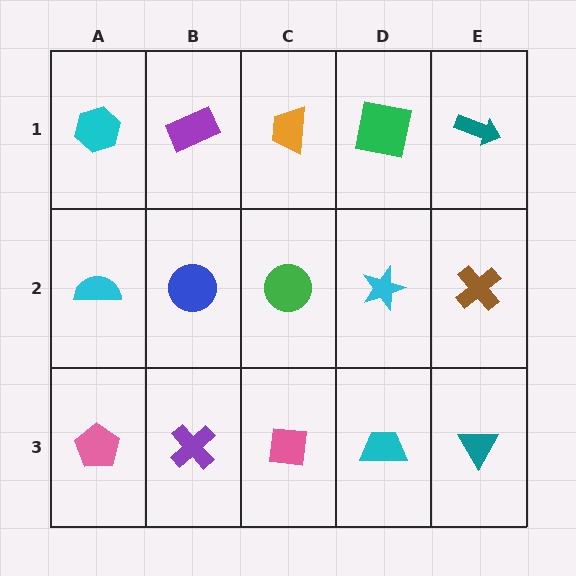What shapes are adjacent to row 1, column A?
A cyan semicircle (row 2, column A), a purple rectangle (row 1, column B).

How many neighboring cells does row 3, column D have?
3.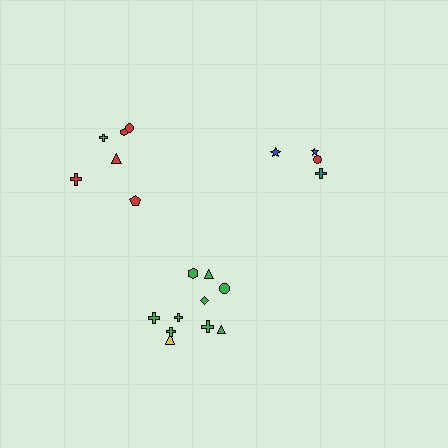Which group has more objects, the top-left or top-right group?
The top-left group.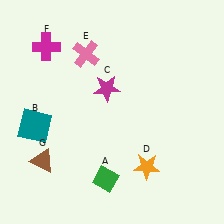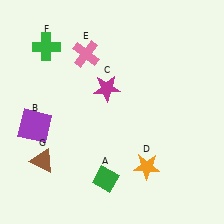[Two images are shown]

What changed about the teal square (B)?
In Image 1, B is teal. In Image 2, it changed to purple.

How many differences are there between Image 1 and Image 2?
There are 2 differences between the two images.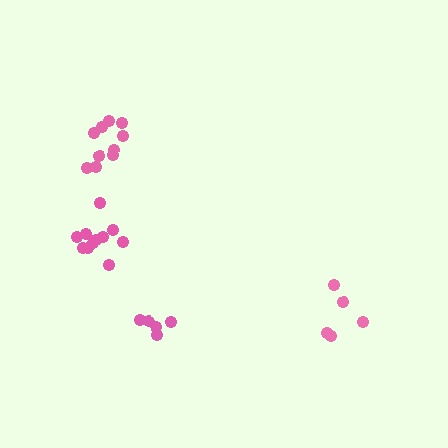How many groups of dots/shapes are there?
There are 4 groups.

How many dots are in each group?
Group 1: 11 dots, Group 2: 5 dots, Group 3: 5 dots, Group 4: 10 dots (31 total).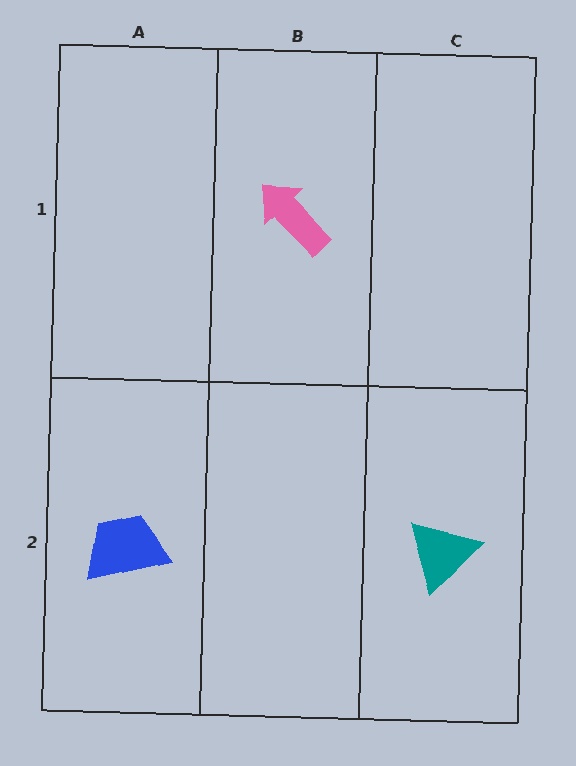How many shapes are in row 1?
1 shape.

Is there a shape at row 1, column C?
No, that cell is empty.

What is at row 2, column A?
A blue trapezoid.